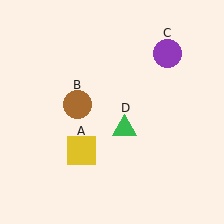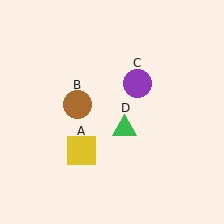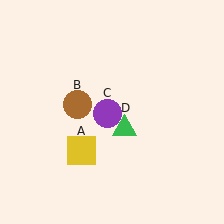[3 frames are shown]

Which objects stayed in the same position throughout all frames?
Yellow square (object A) and brown circle (object B) and green triangle (object D) remained stationary.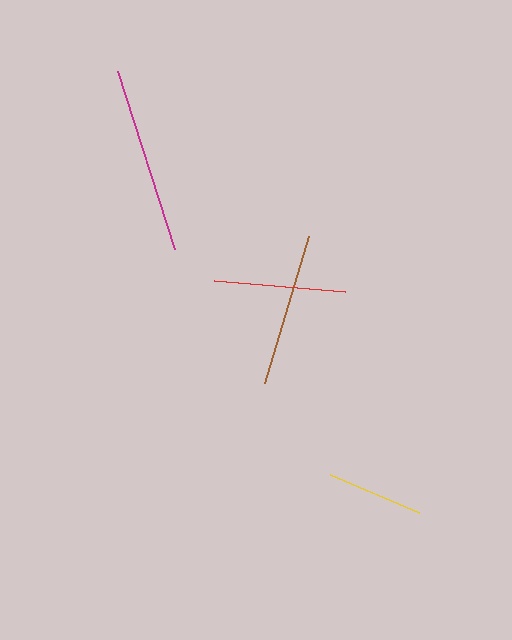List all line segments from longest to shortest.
From longest to shortest: magenta, brown, red, yellow.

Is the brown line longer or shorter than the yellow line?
The brown line is longer than the yellow line.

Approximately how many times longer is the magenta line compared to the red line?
The magenta line is approximately 1.4 times the length of the red line.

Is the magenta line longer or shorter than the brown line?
The magenta line is longer than the brown line.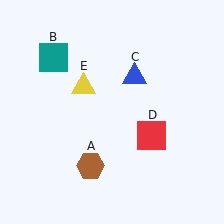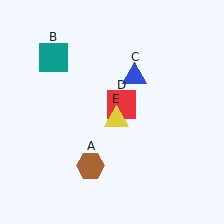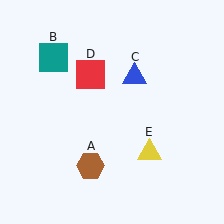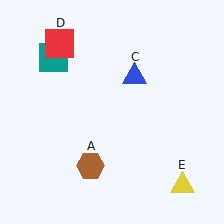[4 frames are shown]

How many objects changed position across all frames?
2 objects changed position: red square (object D), yellow triangle (object E).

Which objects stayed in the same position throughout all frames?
Brown hexagon (object A) and teal square (object B) and blue triangle (object C) remained stationary.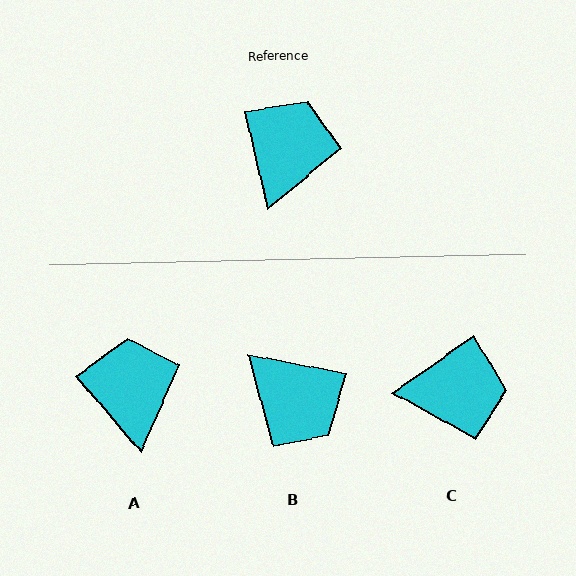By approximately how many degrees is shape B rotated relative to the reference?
Approximately 115 degrees clockwise.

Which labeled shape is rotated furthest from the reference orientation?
B, about 115 degrees away.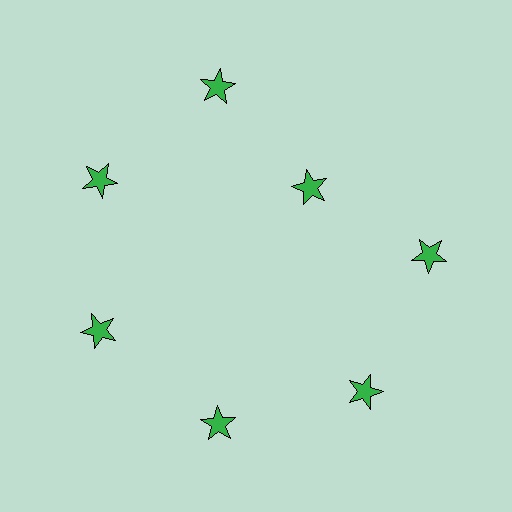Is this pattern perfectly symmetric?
No. The 7 green stars are arranged in a ring, but one element near the 1 o'clock position is pulled inward toward the center, breaking the 7-fold rotational symmetry.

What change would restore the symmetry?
The symmetry would be restored by moving it outward, back onto the ring so that all 7 stars sit at equal angles and equal distance from the center.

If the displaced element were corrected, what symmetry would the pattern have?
It would have 7-fold rotational symmetry — the pattern would map onto itself every 51 degrees.